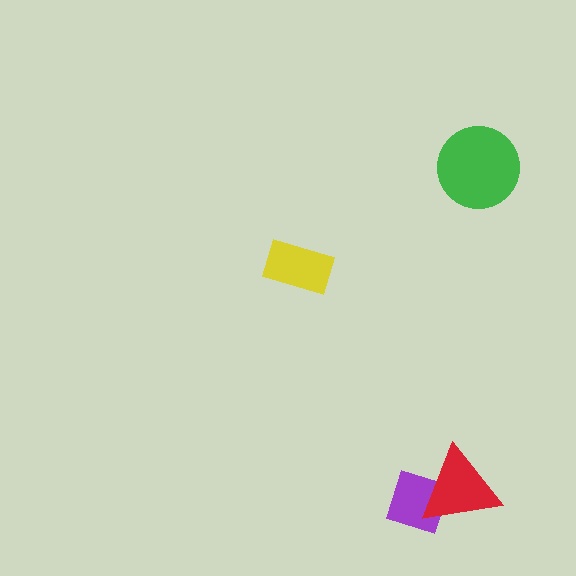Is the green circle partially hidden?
No, no other shape covers it.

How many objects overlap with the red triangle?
1 object overlaps with the red triangle.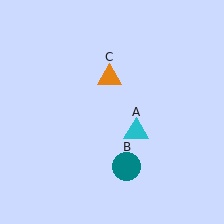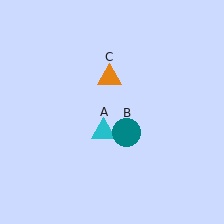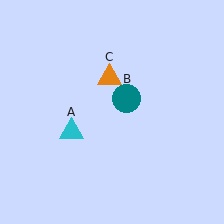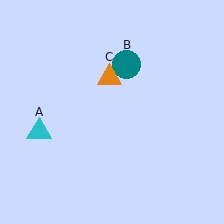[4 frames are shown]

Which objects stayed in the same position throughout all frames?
Orange triangle (object C) remained stationary.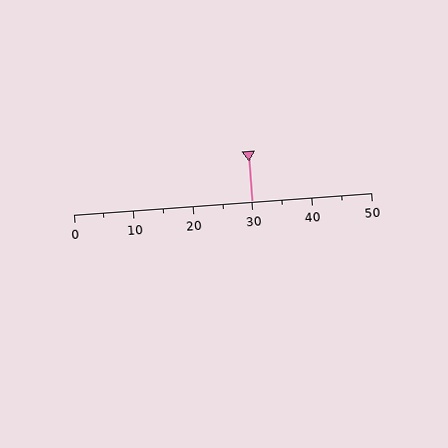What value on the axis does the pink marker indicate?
The marker indicates approximately 30.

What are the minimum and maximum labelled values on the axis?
The axis runs from 0 to 50.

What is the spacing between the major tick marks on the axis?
The major ticks are spaced 10 apart.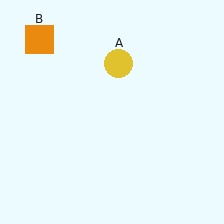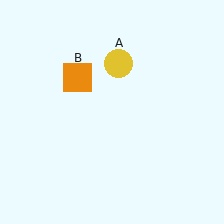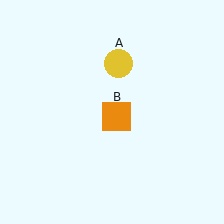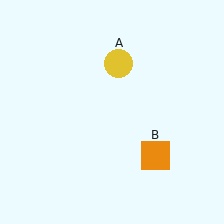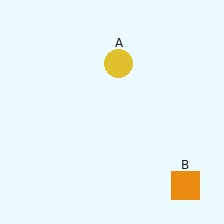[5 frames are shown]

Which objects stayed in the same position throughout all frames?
Yellow circle (object A) remained stationary.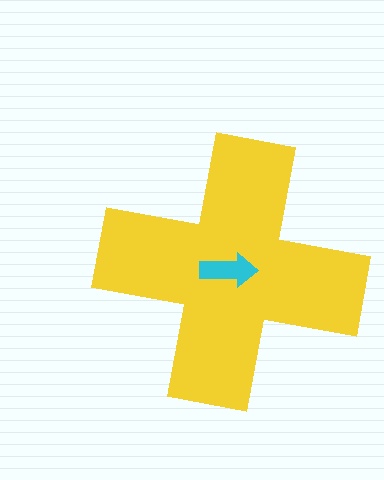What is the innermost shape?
The cyan arrow.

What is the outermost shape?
The yellow cross.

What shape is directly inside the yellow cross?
The cyan arrow.